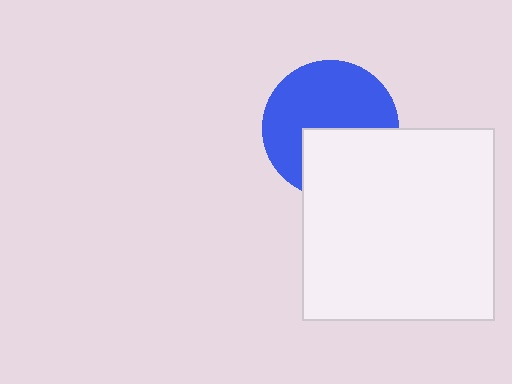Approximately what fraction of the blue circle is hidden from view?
Roughly 39% of the blue circle is hidden behind the white square.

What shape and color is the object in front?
The object in front is a white square.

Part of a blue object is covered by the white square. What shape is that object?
It is a circle.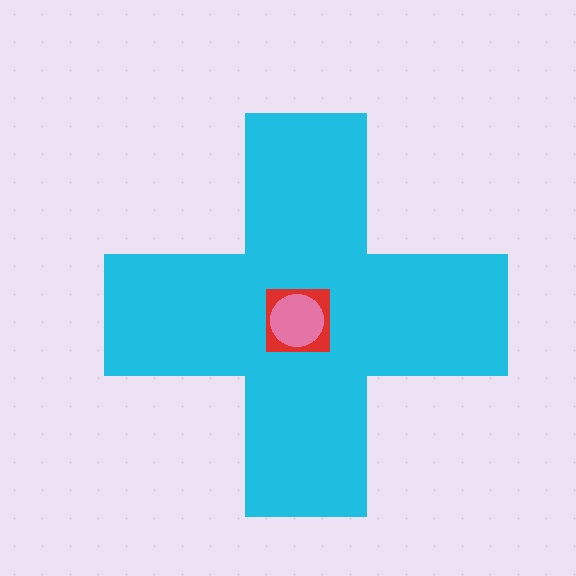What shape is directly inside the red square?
The pink circle.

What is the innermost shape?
The pink circle.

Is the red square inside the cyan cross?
Yes.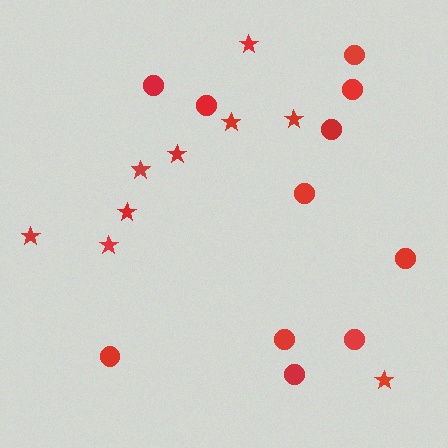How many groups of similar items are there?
There are 2 groups: one group of circles (11) and one group of stars (9).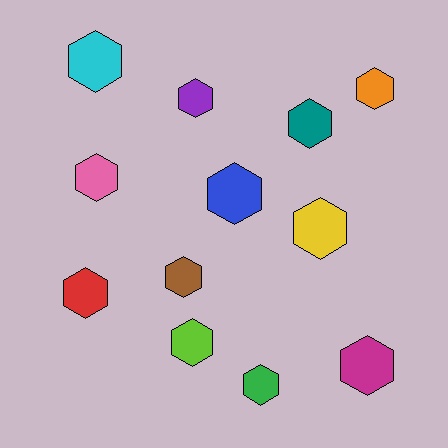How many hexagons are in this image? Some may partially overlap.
There are 12 hexagons.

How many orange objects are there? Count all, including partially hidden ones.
There is 1 orange object.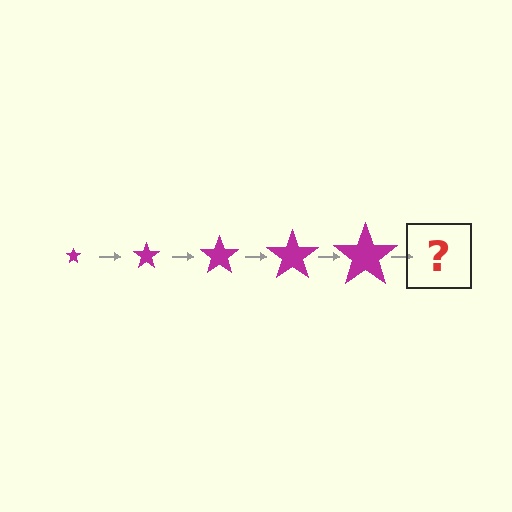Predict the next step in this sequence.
The next step is a magenta star, larger than the previous one.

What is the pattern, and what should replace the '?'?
The pattern is that the star gets progressively larger each step. The '?' should be a magenta star, larger than the previous one.